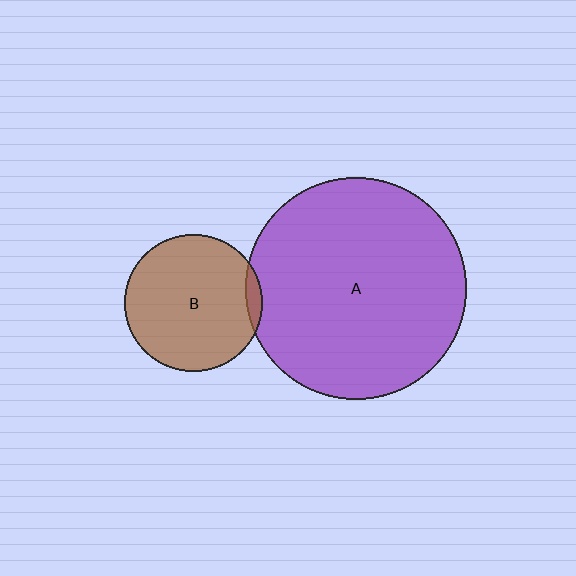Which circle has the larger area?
Circle A (purple).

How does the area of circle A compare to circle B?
Approximately 2.6 times.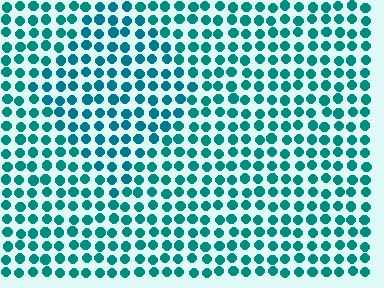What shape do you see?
I see a diamond.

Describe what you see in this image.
The image is filled with small teal elements in a uniform arrangement. A diamond-shaped region is visible where the elements are tinted to a slightly different hue, forming a subtle color boundary.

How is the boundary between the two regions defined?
The boundary is defined purely by a slight shift in hue (about 14 degrees). Spacing, size, and orientation are identical on both sides.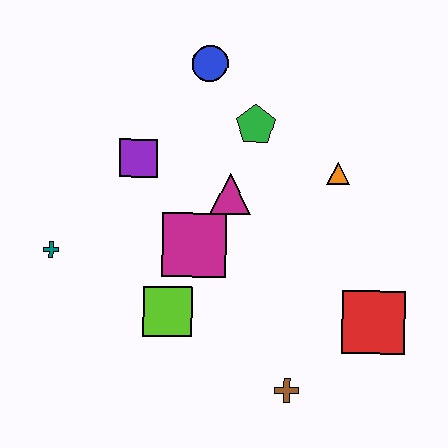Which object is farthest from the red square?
The teal cross is farthest from the red square.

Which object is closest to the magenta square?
The magenta triangle is closest to the magenta square.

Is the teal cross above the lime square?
Yes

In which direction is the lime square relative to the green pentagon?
The lime square is below the green pentagon.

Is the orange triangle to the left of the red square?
Yes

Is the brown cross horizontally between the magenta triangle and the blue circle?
No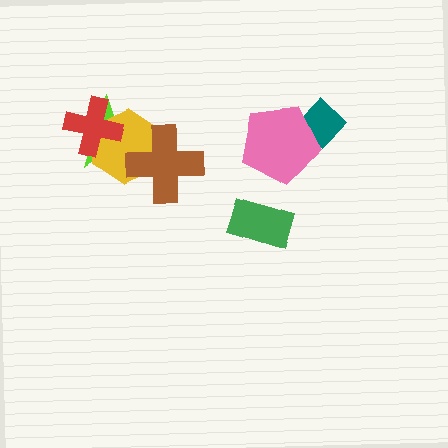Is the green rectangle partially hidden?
No, no other shape covers it.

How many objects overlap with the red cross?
2 objects overlap with the red cross.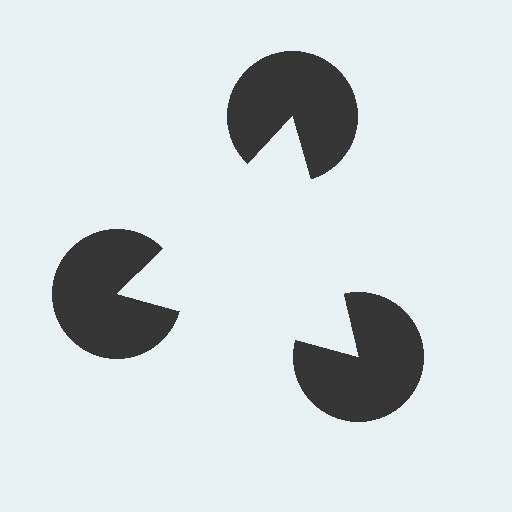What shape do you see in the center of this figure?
An illusory triangle — its edges are inferred from the aligned wedge cuts in the pac-man discs, not physically drawn.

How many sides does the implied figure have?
3 sides.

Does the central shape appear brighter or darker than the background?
It typically appears slightly brighter than the background, even though no actual brightness change is drawn.